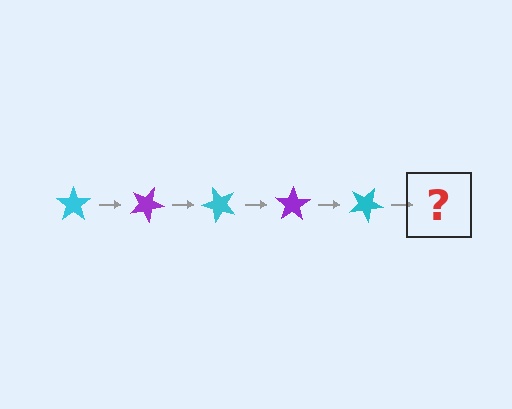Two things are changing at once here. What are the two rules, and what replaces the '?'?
The two rules are that it rotates 25 degrees each step and the color cycles through cyan and purple. The '?' should be a purple star, rotated 125 degrees from the start.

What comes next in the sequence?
The next element should be a purple star, rotated 125 degrees from the start.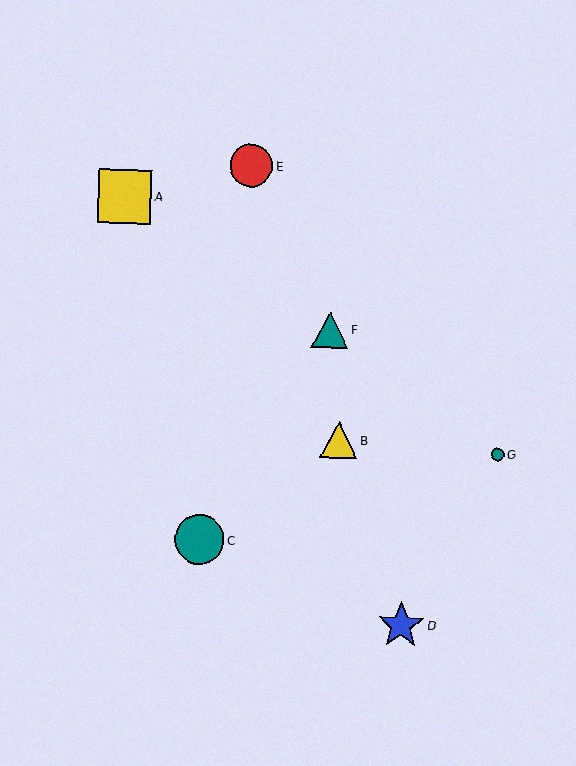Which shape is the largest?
The yellow square (labeled A) is the largest.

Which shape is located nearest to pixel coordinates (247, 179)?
The red circle (labeled E) at (251, 166) is nearest to that location.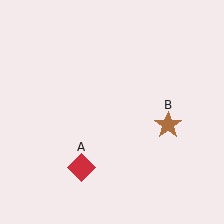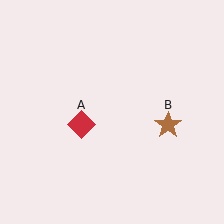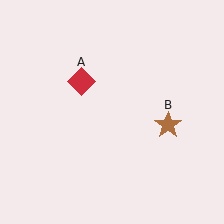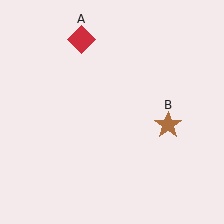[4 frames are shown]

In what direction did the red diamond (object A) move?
The red diamond (object A) moved up.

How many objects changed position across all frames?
1 object changed position: red diamond (object A).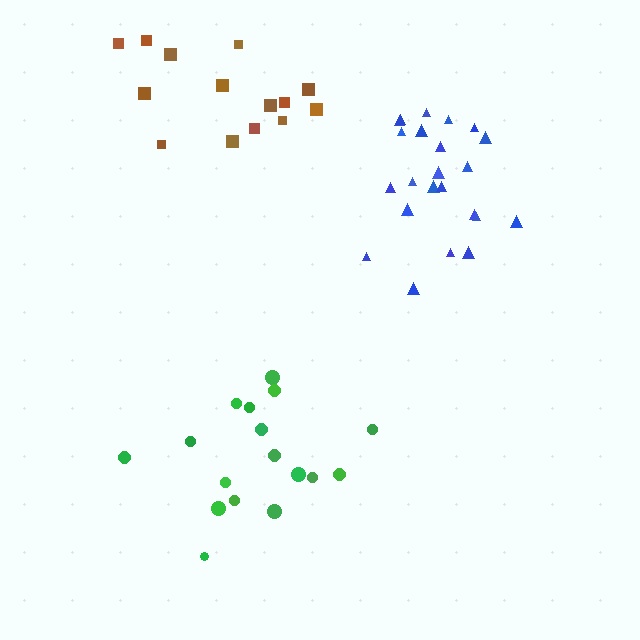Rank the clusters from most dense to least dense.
blue, green, brown.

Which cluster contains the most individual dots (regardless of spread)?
Blue (23).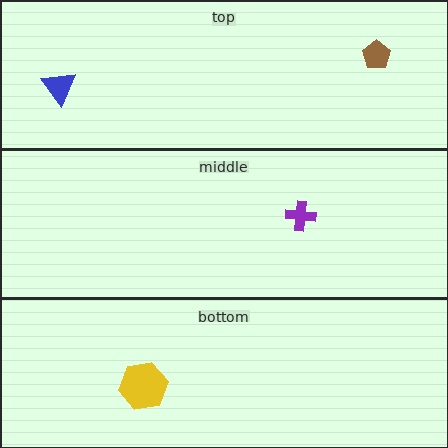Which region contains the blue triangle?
The top region.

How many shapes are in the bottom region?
1.